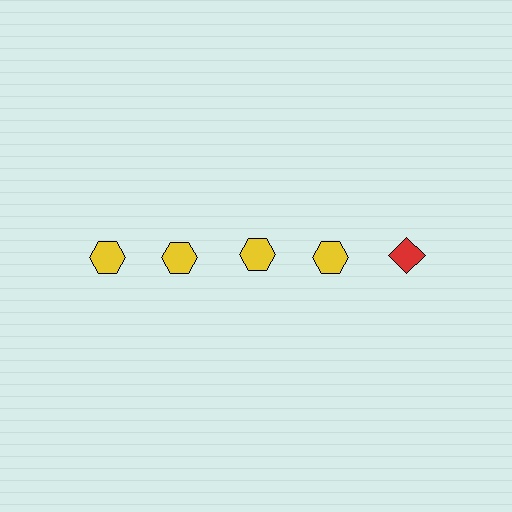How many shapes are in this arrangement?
There are 5 shapes arranged in a grid pattern.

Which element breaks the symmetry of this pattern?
The red diamond in the top row, rightmost column breaks the symmetry. All other shapes are yellow hexagons.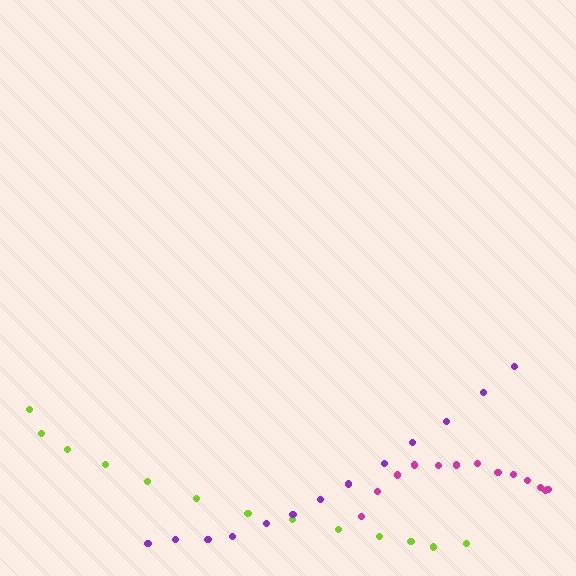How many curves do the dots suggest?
There are 3 distinct paths.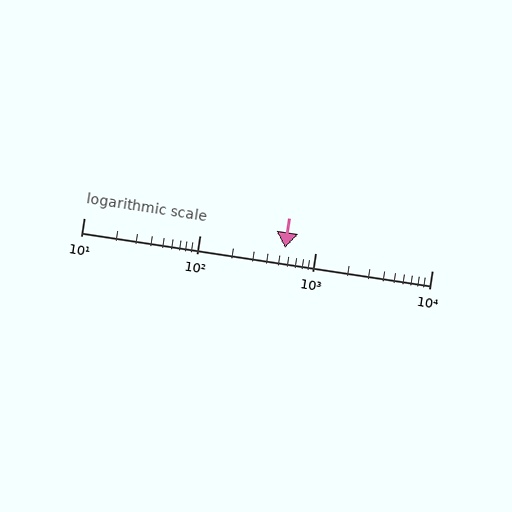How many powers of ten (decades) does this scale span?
The scale spans 3 decades, from 10 to 10000.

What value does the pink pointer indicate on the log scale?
The pointer indicates approximately 540.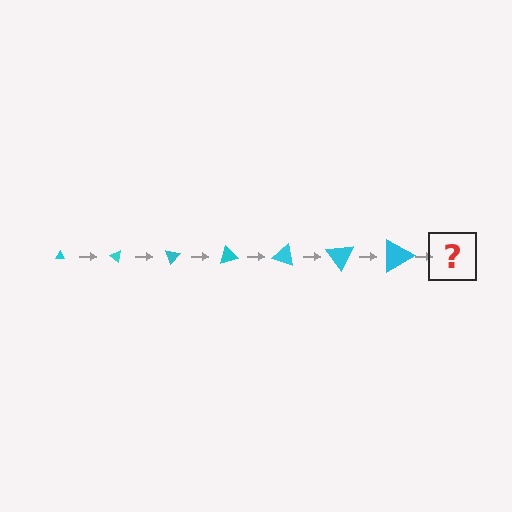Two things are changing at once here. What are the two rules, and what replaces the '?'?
The two rules are that the triangle grows larger each step and it rotates 35 degrees each step. The '?' should be a triangle, larger than the previous one and rotated 245 degrees from the start.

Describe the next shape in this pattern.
It should be a triangle, larger than the previous one and rotated 245 degrees from the start.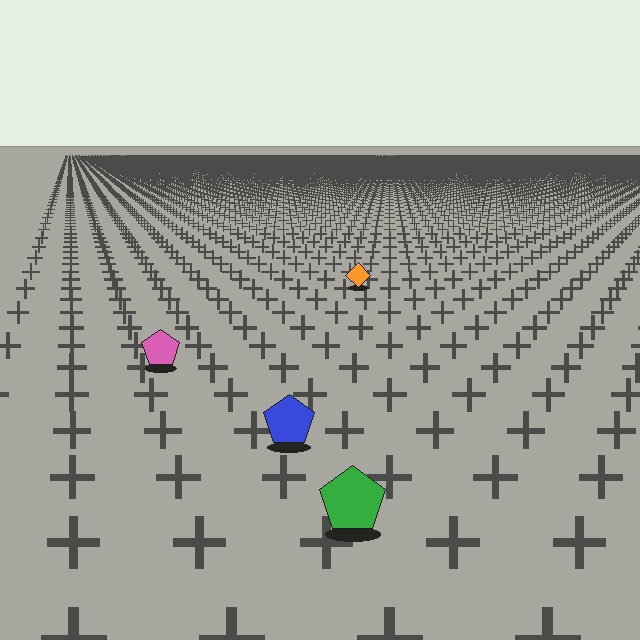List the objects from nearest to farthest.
From nearest to farthest: the green pentagon, the blue pentagon, the pink pentagon, the orange diamond.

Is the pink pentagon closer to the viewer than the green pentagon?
No. The green pentagon is closer — you can tell from the texture gradient: the ground texture is coarser near it.